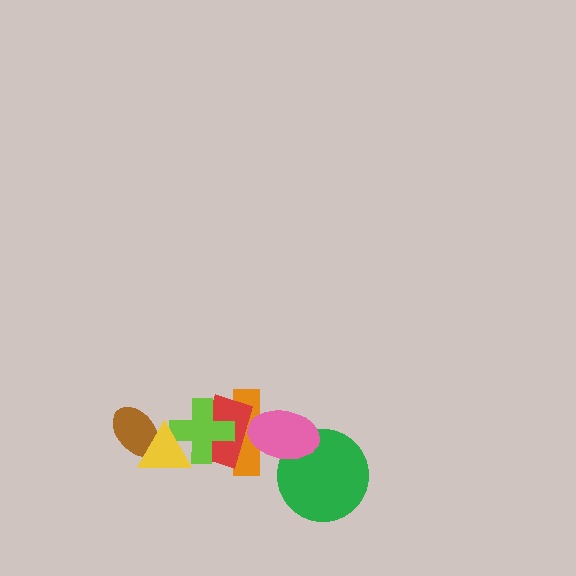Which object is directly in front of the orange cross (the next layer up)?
The red rectangle is directly in front of the orange cross.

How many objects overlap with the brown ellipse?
1 object overlaps with the brown ellipse.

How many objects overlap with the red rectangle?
3 objects overlap with the red rectangle.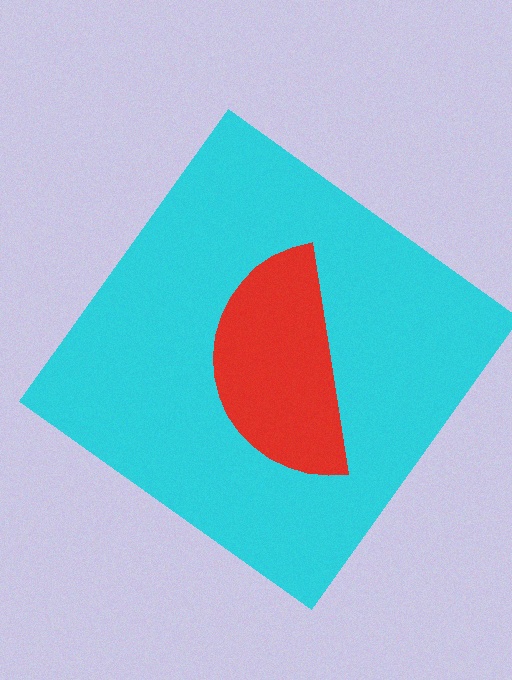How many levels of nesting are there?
2.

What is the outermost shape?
The cyan diamond.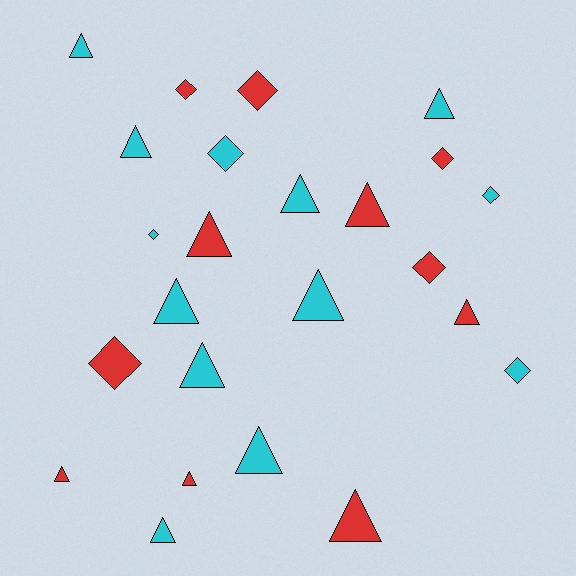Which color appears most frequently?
Cyan, with 13 objects.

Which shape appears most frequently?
Triangle, with 15 objects.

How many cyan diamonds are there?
There are 4 cyan diamonds.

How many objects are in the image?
There are 24 objects.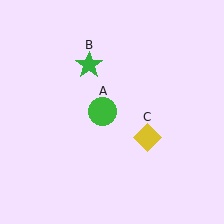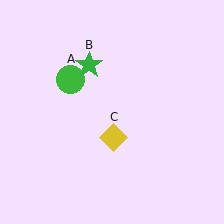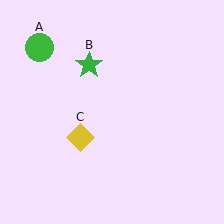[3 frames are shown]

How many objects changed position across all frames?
2 objects changed position: green circle (object A), yellow diamond (object C).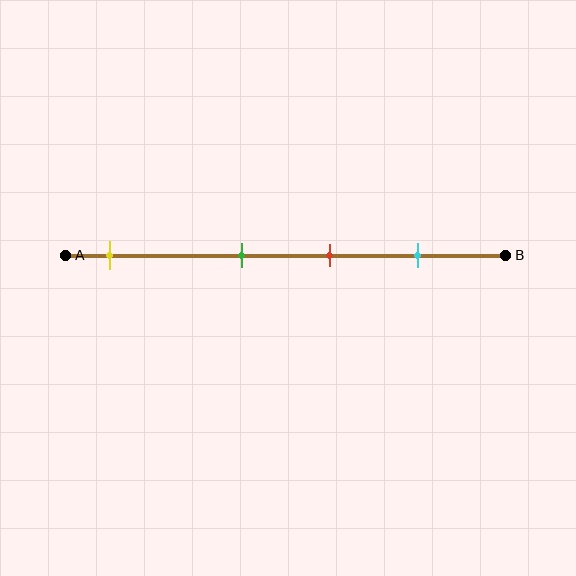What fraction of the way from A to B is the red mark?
The red mark is approximately 60% (0.6) of the way from A to B.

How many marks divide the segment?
There are 4 marks dividing the segment.